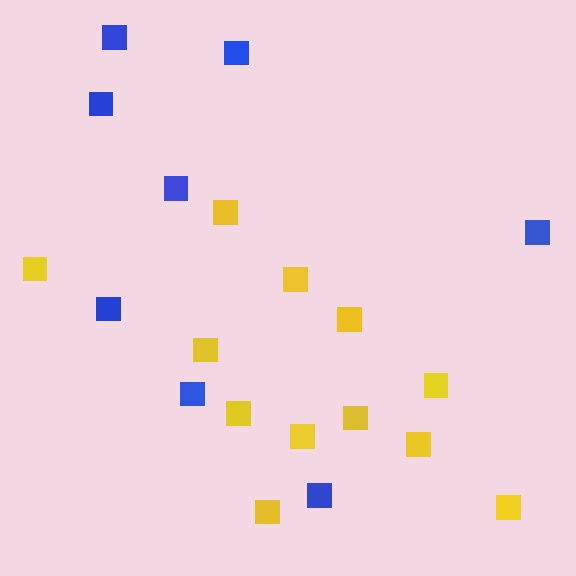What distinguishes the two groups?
There are 2 groups: one group of yellow squares (12) and one group of blue squares (8).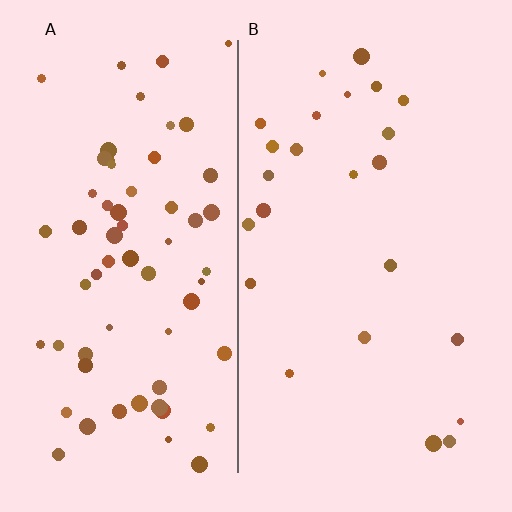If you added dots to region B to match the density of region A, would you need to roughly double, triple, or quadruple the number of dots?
Approximately triple.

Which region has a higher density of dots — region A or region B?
A (the left).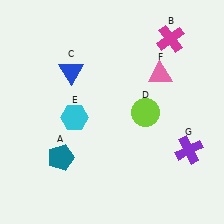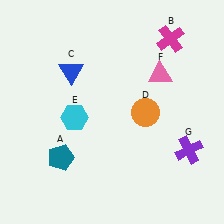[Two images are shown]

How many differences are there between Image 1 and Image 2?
There is 1 difference between the two images.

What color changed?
The circle (D) changed from lime in Image 1 to orange in Image 2.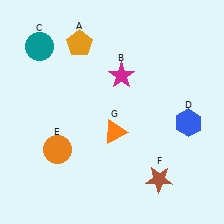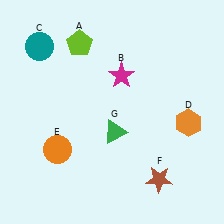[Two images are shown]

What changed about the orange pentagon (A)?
In Image 1, A is orange. In Image 2, it changed to lime.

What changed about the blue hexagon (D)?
In Image 1, D is blue. In Image 2, it changed to orange.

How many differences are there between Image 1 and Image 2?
There are 3 differences between the two images.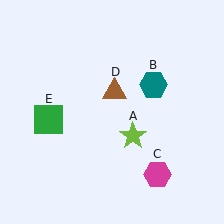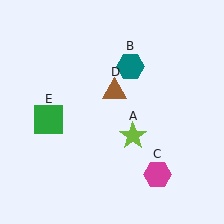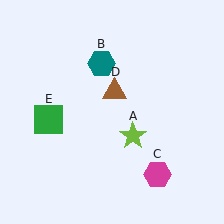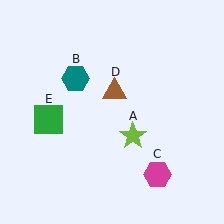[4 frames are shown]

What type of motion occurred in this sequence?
The teal hexagon (object B) rotated counterclockwise around the center of the scene.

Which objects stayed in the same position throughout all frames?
Lime star (object A) and magenta hexagon (object C) and brown triangle (object D) and green square (object E) remained stationary.